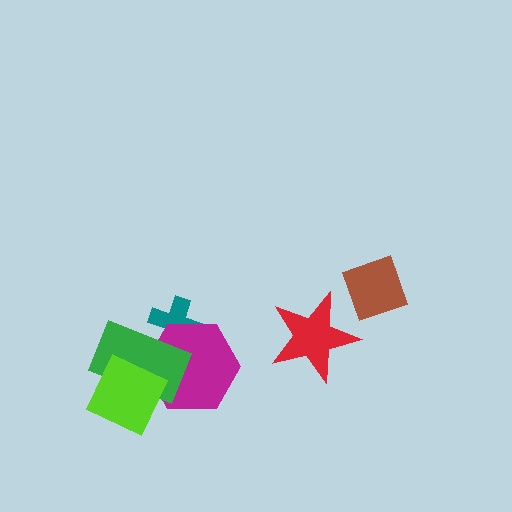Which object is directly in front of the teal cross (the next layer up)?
The magenta hexagon is directly in front of the teal cross.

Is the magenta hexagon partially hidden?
Yes, it is partially covered by another shape.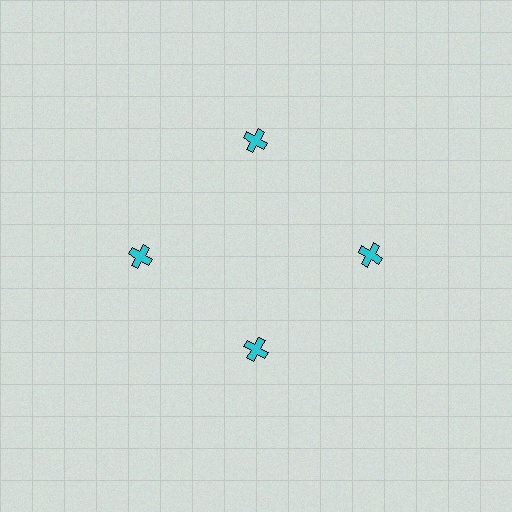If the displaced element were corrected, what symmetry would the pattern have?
It would have 4-fold rotational symmetry — the pattern would map onto itself every 90 degrees.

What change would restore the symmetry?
The symmetry would be restored by moving it outward, back onto the ring so that all 4 crosses sit at equal angles and equal distance from the center.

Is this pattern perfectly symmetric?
No. The 4 cyan crosses are arranged in a ring, but one element near the 6 o'clock position is pulled inward toward the center, breaking the 4-fold rotational symmetry.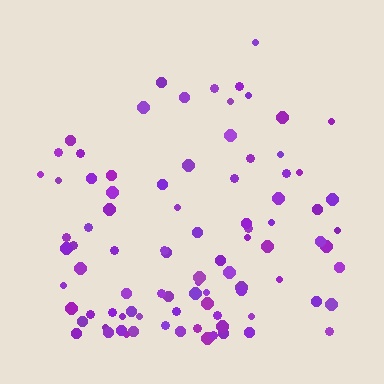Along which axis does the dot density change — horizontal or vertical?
Vertical.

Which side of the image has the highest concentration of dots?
The bottom.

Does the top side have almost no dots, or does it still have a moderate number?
Still a moderate number, just noticeably fewer than the bottom.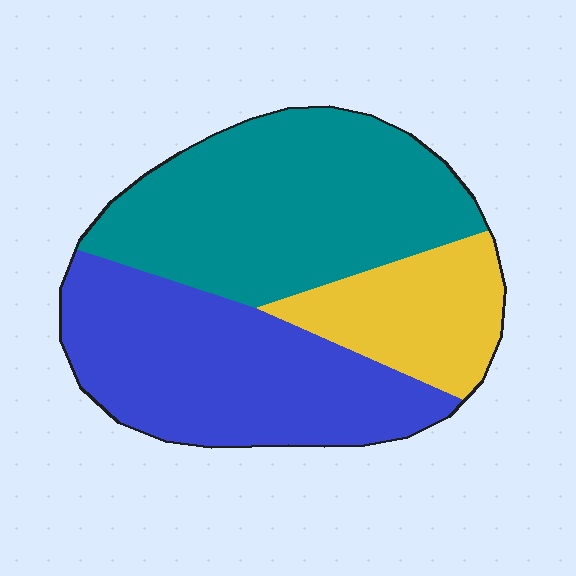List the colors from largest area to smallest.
From largest to smallest: teal, blue, yellow.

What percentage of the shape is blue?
Blue takes up about three eighths (3/8) of the shape.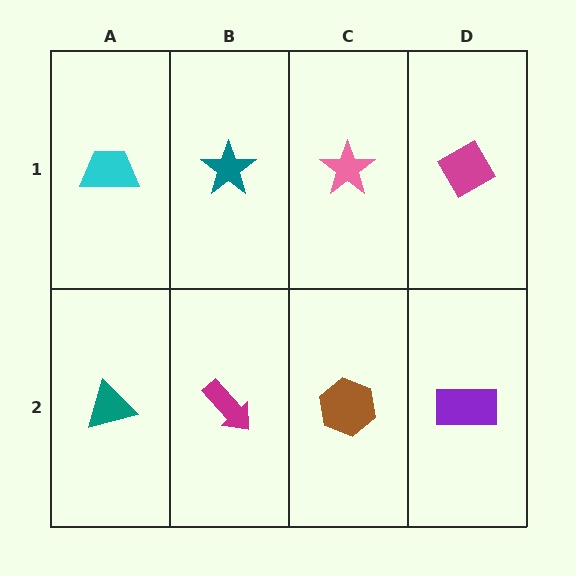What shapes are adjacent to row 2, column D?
A magenta diamond (row 1, column D), a brown hexagon (row 2, column C).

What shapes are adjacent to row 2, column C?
A pink star (row 1, column C), a magenta arrow (row 2, column B), a purple rectangle (row 2, column D).